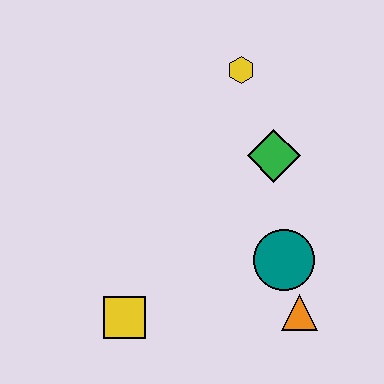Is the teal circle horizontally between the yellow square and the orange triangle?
Yes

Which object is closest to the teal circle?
The orange triangle is closest to the teal circle.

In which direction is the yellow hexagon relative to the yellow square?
The yellow hexagon is above the yellow square.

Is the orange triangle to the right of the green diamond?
Yes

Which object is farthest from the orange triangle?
The yellow hexagon is farthest from the orange triangle.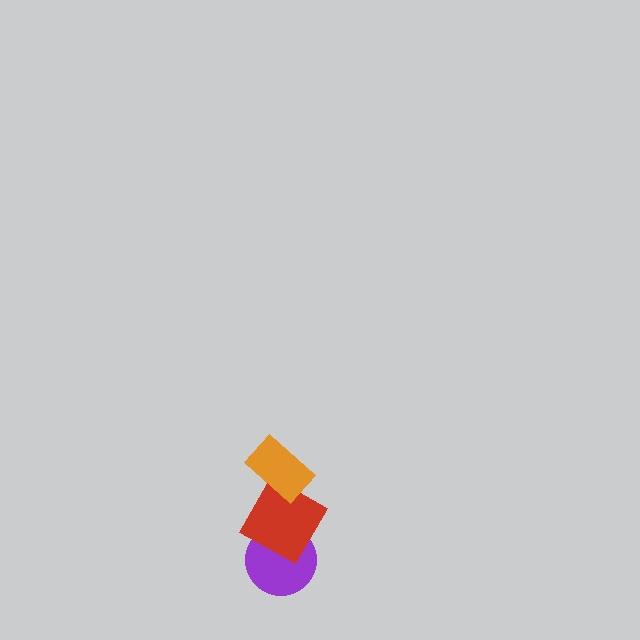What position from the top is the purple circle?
The purple circle is 3rd from the top.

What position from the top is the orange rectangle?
The orange rectangle is 1st from the top.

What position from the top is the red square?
The red square is 2nd from the top.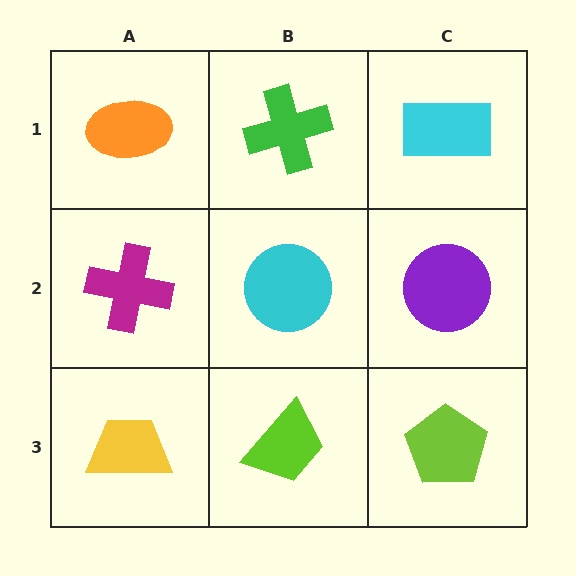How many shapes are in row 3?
3 shapes.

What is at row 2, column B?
A cyan circle.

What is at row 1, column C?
A cyan rectangle.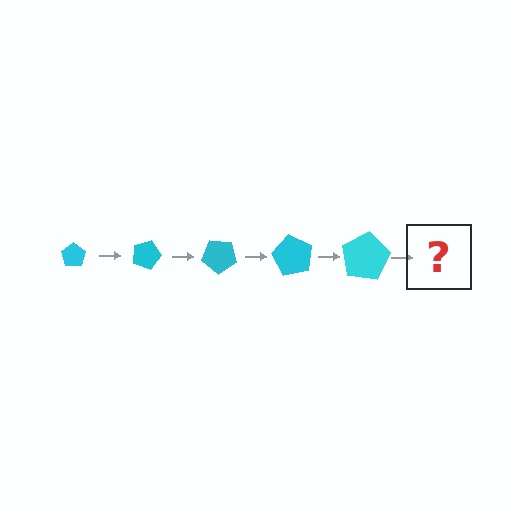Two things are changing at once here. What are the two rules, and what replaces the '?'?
The two rules are that the pentagon grows larger each step and it rotates 20 degrees each step. The '?' should be a pentagon, larger than the previous one and rotated 100 degrees from the start.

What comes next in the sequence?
The next element should be a pentagon, larger than the previous one and rotated 100 degrees from the start.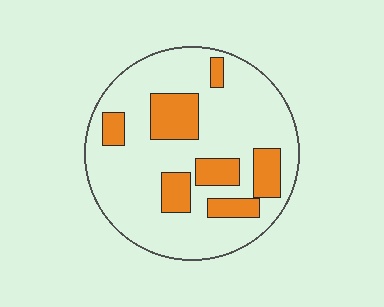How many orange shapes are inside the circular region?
7.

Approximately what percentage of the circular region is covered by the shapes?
Approximately 25%.